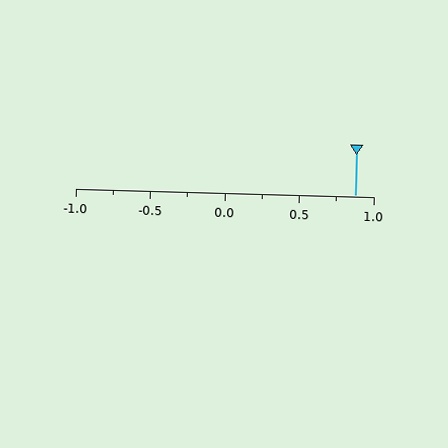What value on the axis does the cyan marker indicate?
The marker indicates approximately 0.88.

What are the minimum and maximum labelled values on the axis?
The axis runs from -1.0 to 1.0.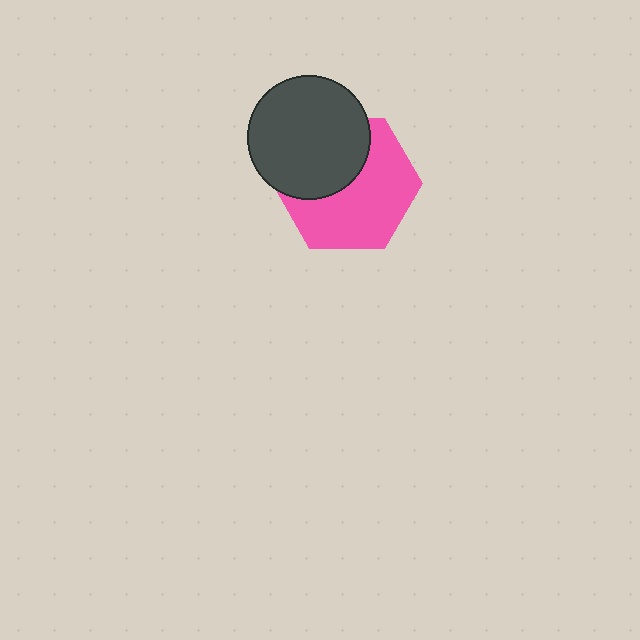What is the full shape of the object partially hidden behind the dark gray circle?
The partially hidden object is a pink hexagon.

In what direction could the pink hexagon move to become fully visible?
The pink hexagon could move down. That would shift it out from behind the dark gray circle entirely.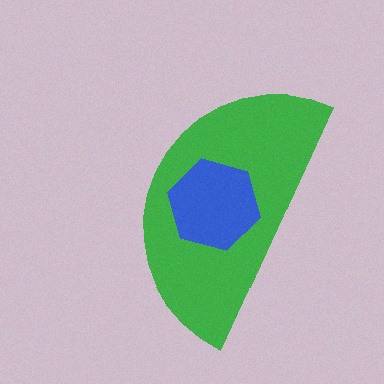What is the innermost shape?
The blue hexagon.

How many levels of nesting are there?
2.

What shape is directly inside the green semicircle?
The blue hexagon.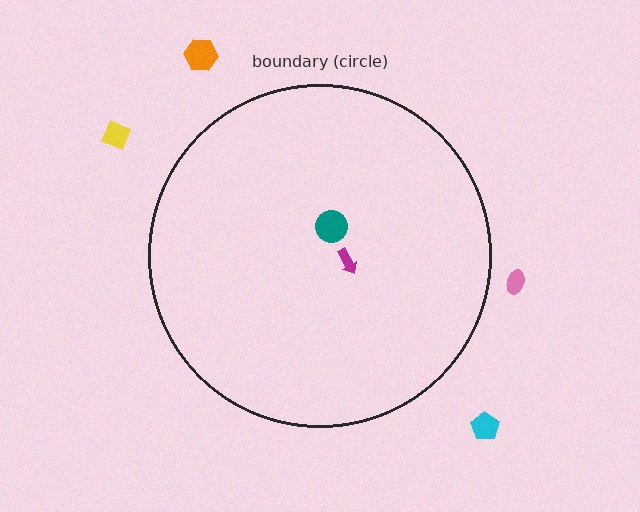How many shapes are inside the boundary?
2 inside, 4 outside.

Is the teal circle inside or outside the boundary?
Inside.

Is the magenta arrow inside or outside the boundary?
Inside.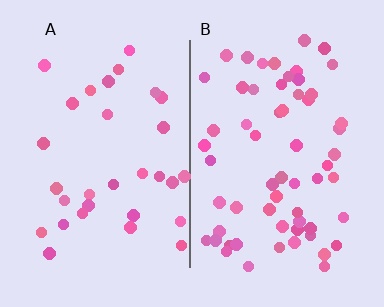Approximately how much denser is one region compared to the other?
Approximately 2.0× — region B over region A.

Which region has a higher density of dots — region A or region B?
B (the right).